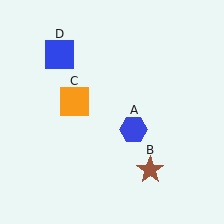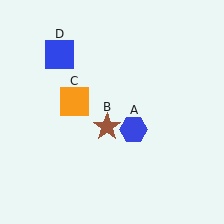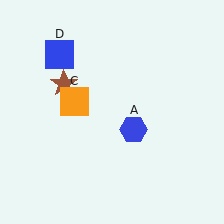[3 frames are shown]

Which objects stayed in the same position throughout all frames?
Blue hexagon (object A) and orange square (object C) and blue square (object D) remained stationary.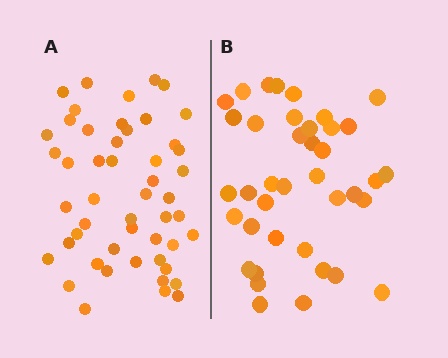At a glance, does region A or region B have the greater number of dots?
Region A (the left region) has more dots.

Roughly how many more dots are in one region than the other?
Region A has roughly 12 or so more dots than region B.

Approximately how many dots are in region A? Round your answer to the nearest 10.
About 50 dots.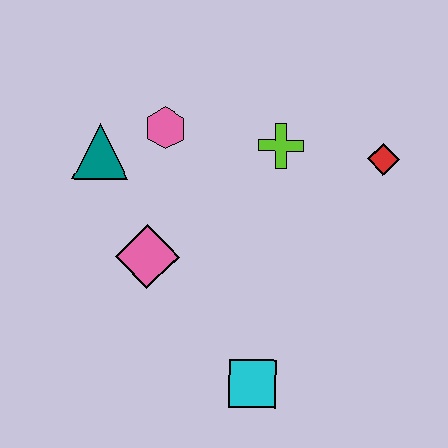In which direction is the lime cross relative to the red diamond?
The lime cross is to the left of the red diamond.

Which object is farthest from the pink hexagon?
The cyan square is farthest from the pink hexagon.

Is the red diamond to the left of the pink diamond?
No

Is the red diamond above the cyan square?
Yes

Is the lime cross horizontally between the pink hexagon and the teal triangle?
No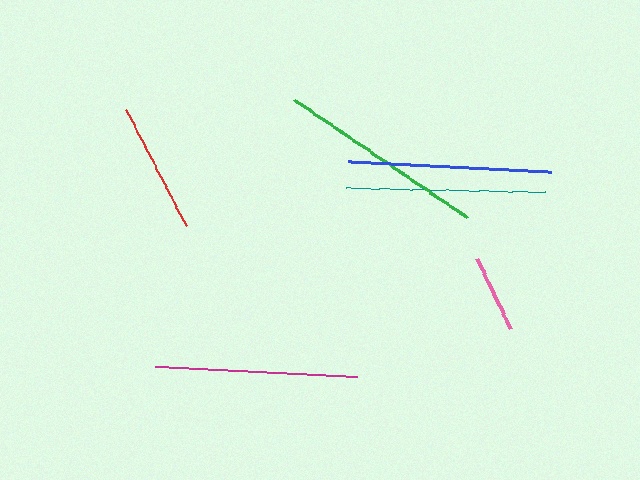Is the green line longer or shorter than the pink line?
The green line is longer than the pink line.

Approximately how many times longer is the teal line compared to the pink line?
The teal line is approximately 2.6 times the length of the pink line.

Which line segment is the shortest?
The pink line is the shortest at approximately 77 pixels.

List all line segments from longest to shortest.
From longest to shortest: green, blue, magenta, teal, red, pink.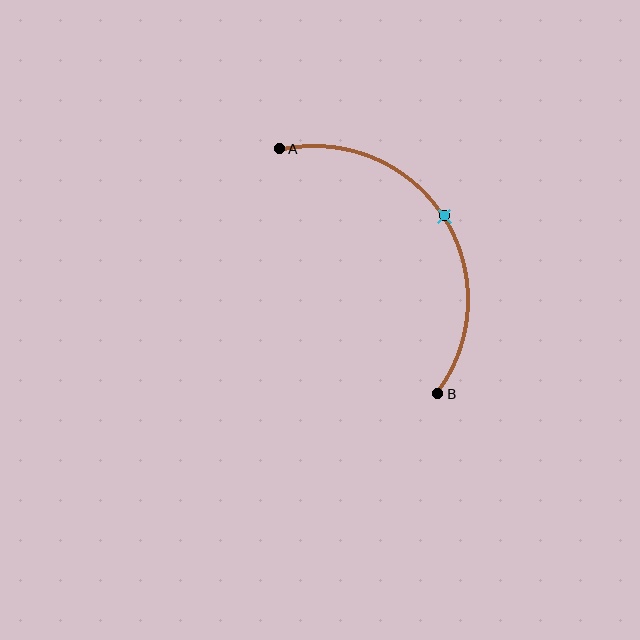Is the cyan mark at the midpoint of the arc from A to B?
Yes. The cyan mark lies on the arc at equal arc-length from both A and B — it is the arc midpoint.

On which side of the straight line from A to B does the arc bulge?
The arc bulges to the right of the straight line connecting A and B.